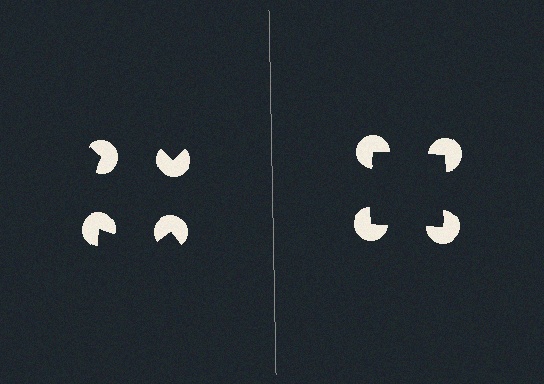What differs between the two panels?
The pac-man discs are positioned identically on both sides; only the wedge orientations differ. On the right they align to a square; on the left they are misaligned.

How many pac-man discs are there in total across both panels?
8 — 4 on each side.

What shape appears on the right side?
An illusory square.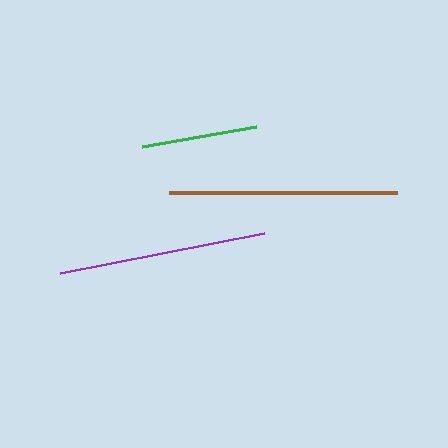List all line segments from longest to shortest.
From longest to shortest: brown, purple, green.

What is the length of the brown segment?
The brown segment is approximately 228 pixels long.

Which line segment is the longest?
The brown line is the longest at approximately 228 pixels.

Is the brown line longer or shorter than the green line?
The brown line is longer than the green line.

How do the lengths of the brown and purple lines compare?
The brown and purple lines are approximately the same length.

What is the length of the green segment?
The green segment is approximately 116 pixels long.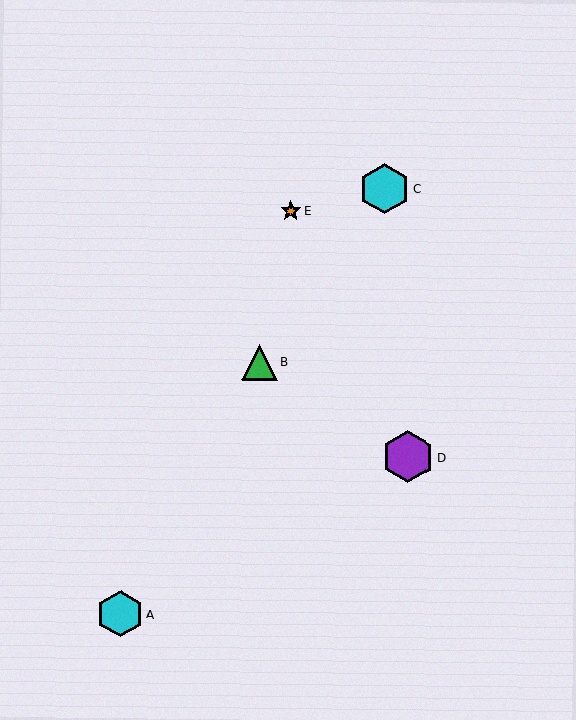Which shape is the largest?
The purple hexagon (labeled D) is the largest.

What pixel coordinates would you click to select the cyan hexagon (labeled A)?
Click at (120, 614) to select the cyan hexagon A.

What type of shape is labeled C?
Shape C is a cyan hexagon.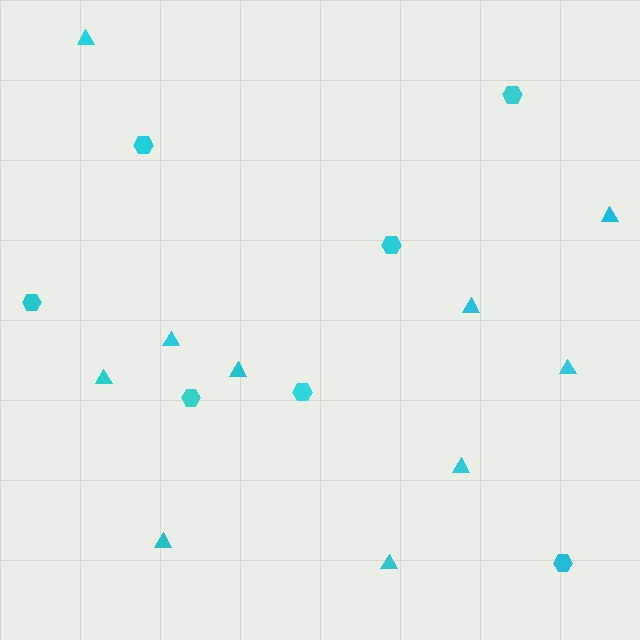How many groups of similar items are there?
There are 2 groups: one group of triangles (10) and one group of hexagons (7).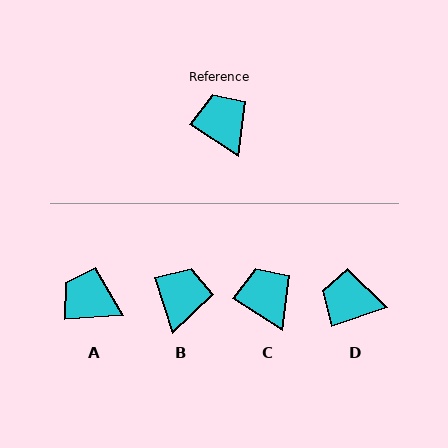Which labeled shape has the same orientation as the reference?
C.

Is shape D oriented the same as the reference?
No, it is off by about 53 degrees.